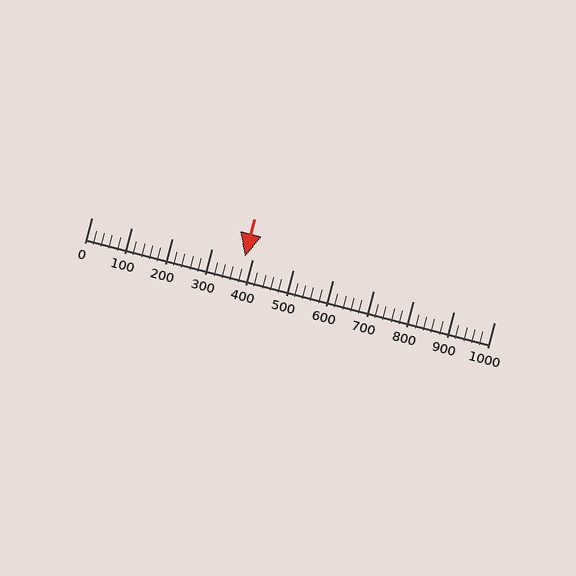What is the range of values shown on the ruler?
The ruler shows values from 0 to 1000.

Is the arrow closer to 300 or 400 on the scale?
The arrow is closer to 400.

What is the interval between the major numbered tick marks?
The major tick marks are spaced 100 units apart.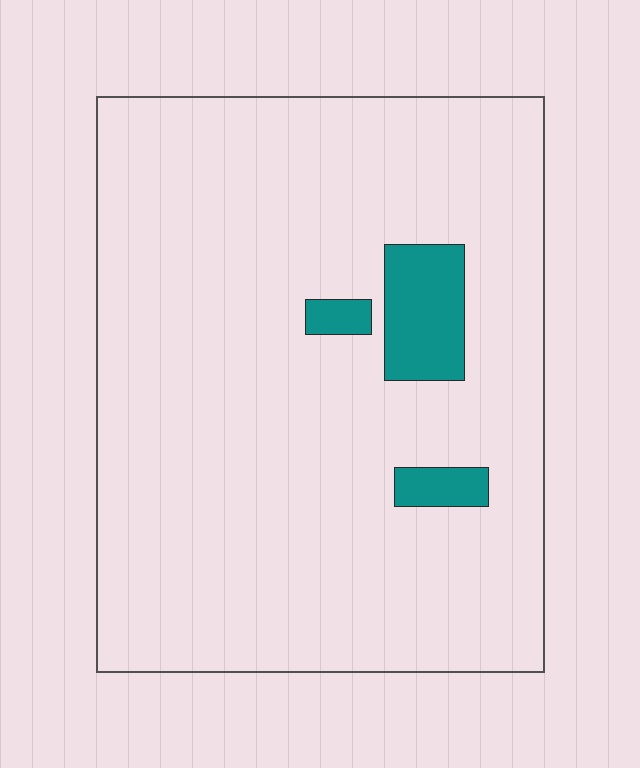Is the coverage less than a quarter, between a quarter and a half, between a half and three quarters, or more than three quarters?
Less than a quarter.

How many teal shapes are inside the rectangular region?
3.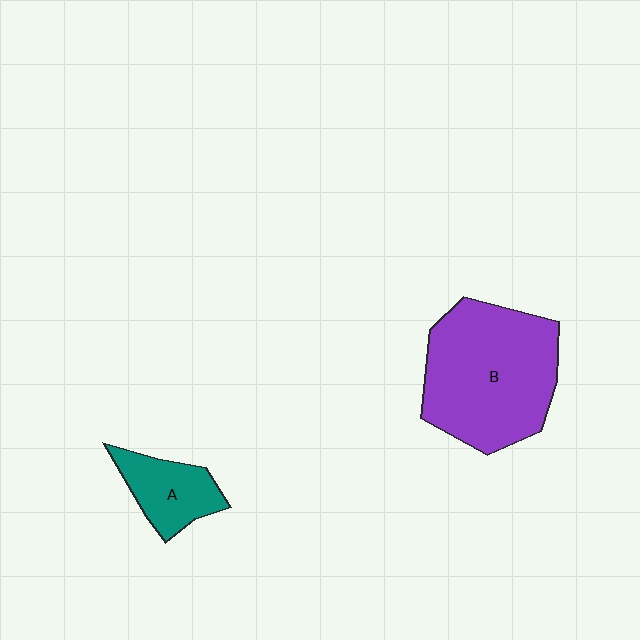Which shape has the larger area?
Shape B (purple).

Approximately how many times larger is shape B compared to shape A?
Approximately 2.8 times.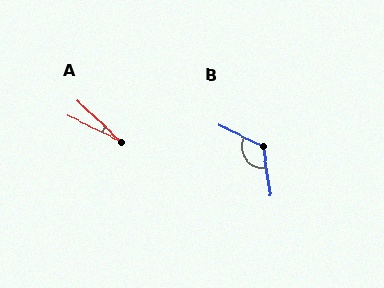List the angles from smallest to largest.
A (17°), B (125°).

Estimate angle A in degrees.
Approximately 17 degrees.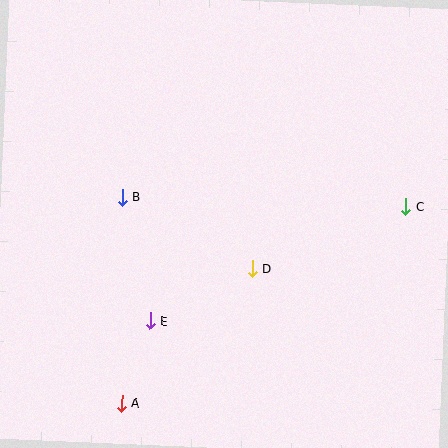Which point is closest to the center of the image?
Point D at (252, 268) is closest to the center.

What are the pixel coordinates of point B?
Point B is at (122, 197).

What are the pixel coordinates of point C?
Point C is at (406, 206).